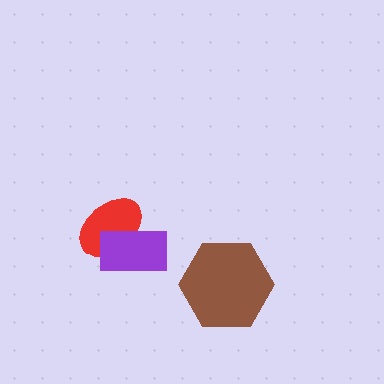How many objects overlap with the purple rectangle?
1 object overlaps with the purple rectangle.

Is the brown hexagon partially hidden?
No, no other shape covers it.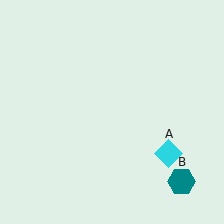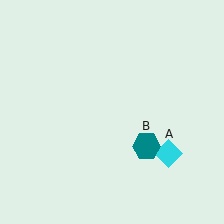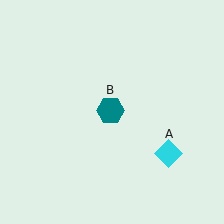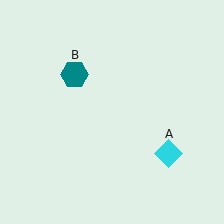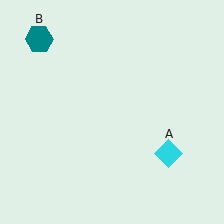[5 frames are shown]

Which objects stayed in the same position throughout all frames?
Cyan diamond (object A) remained stationary.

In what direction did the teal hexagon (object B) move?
The teal hexagon (object B) moved up and to the left.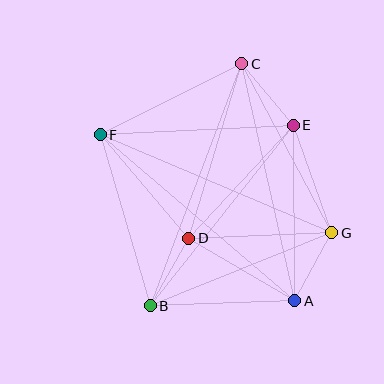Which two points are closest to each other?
Points A and G are closest to each other.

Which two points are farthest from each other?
Points B and C are farthest from each other.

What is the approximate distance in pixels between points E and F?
The distance between E and F is approximately 193 pixels.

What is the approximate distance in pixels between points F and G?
The distance between F and G is approximately 251 pixels.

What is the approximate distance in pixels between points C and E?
The distance between C and E is approximately 80 pixels.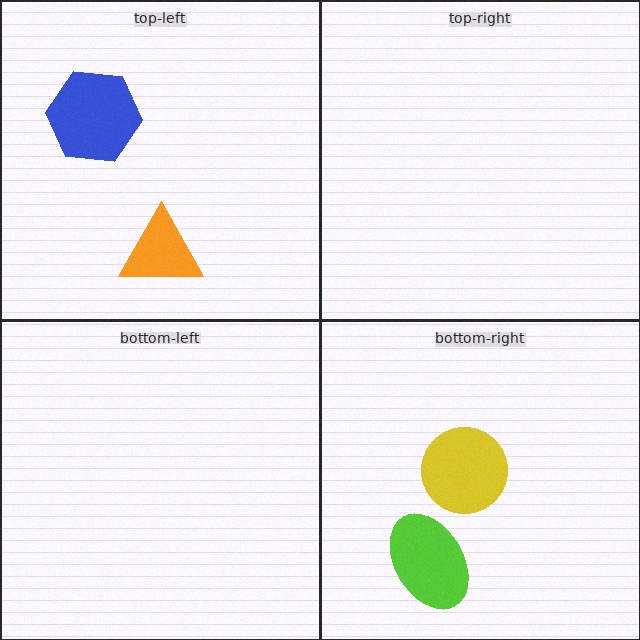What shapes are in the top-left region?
The blue hexagon, the orange triangle.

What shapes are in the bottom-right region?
The lime ellipse, the yellow circle.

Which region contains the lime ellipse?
The bottom-right region.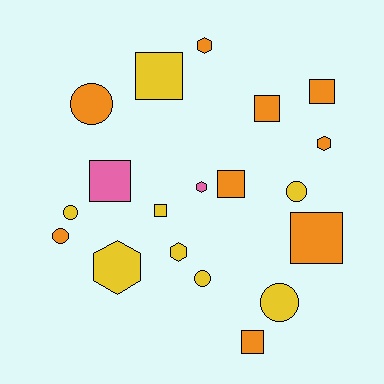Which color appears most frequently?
Orange, with 9 objects.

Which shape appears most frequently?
Square, with 8 objects.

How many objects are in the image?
There are 19 objects.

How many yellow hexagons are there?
There are 2 yellow hexagons.